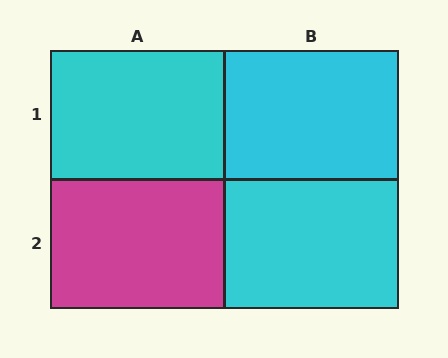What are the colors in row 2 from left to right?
Magenta, cyan.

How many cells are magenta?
1 cell is magenta.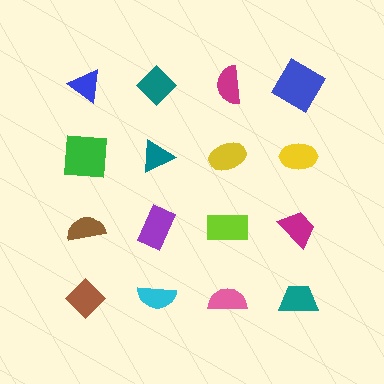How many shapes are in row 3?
4 shapes.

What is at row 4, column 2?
A cyan semicircle.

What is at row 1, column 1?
A blue triangle.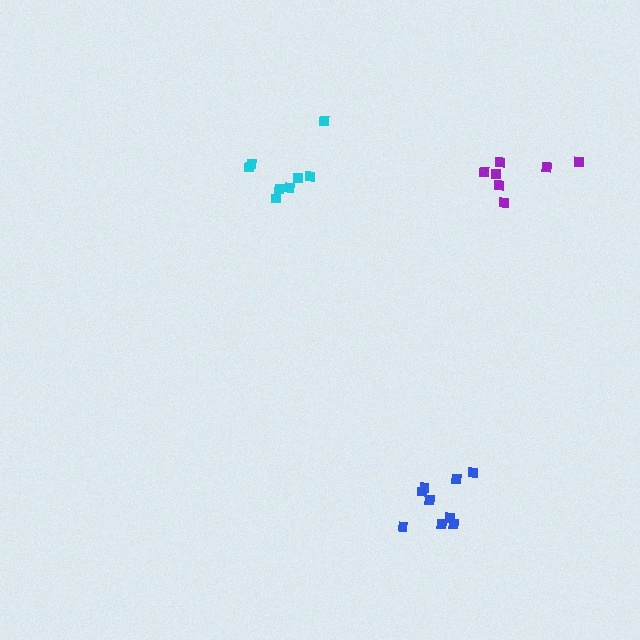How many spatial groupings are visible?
There are 3 spatial groupings.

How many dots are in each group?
Group 1: 7 dots, Group 2: 8 dots, Group 3: 9 dots (24 total).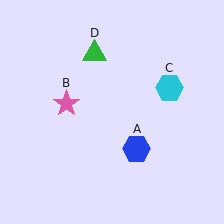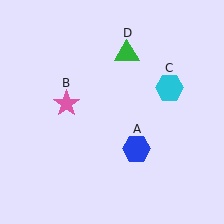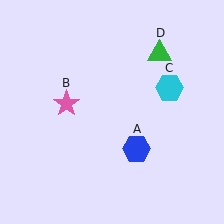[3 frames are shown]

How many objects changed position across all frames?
1 object changed position: green triangle (object D).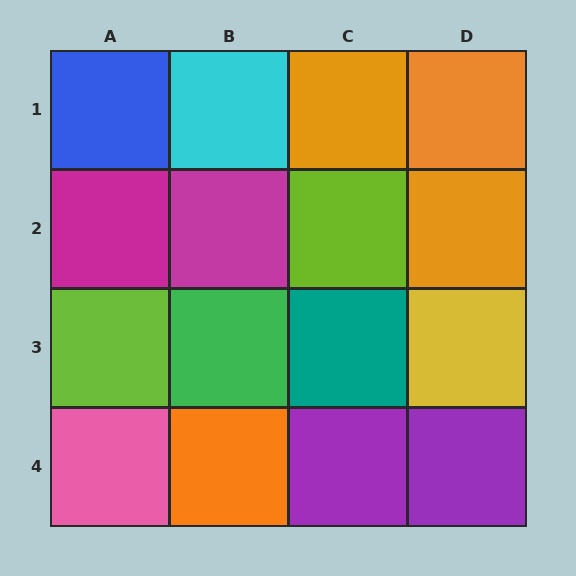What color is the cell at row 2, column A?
Magenta.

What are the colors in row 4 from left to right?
Pink, orange, purple, purple.